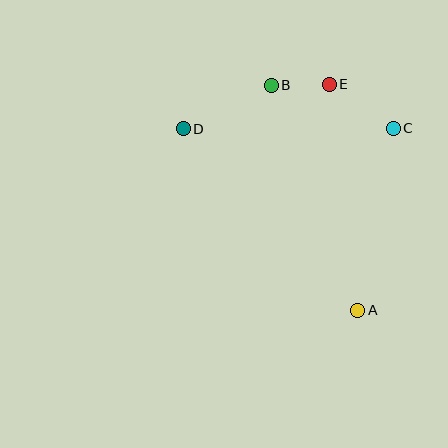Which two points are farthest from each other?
Points A and D are farthest from each other.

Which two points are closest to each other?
Points B and E are closest to each other.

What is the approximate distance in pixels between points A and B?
The distance between A and B is approximately 241 pixels.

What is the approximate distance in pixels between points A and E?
The distance between A and E is approximately 228 pixels.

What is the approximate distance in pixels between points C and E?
The distance between C and E is approximately 78 pixels.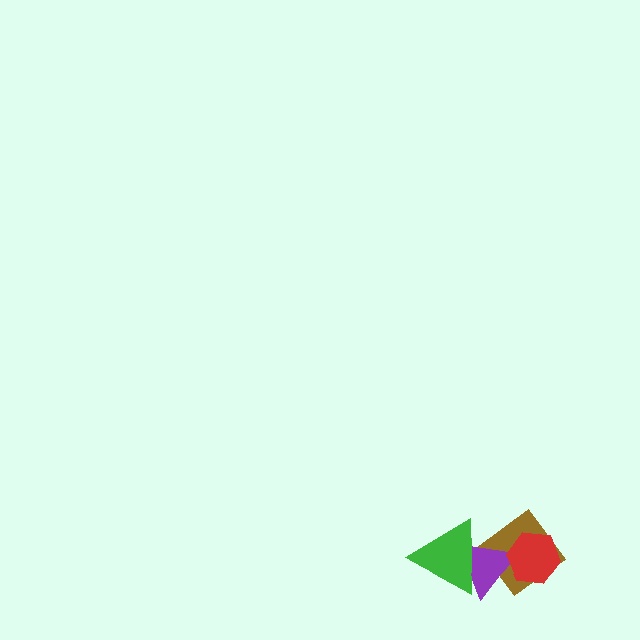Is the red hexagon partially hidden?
No, no other shape covers it.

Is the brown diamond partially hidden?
Yes, it is partially covered by another shape.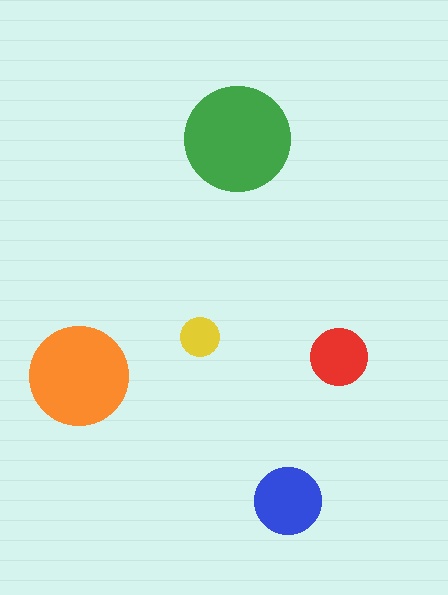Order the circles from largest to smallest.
the green one, the orange one, the blue one, the red one, the yellow one.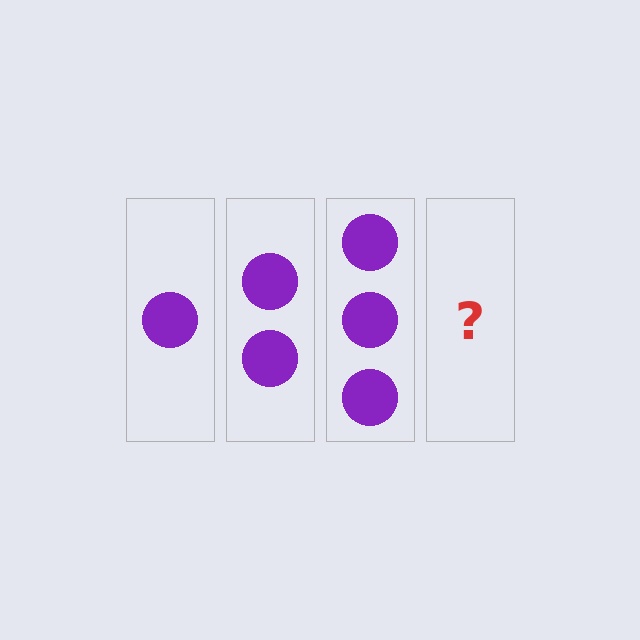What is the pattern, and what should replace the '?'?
The pattern is that each step adds one more circle. The '?' should be 4 circles.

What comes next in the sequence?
The next element should be 4 circles.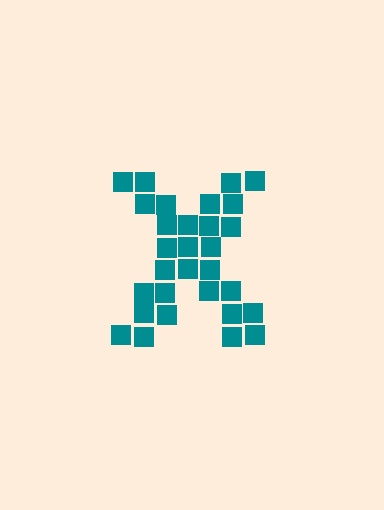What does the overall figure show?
The overall figure shows the letter X.